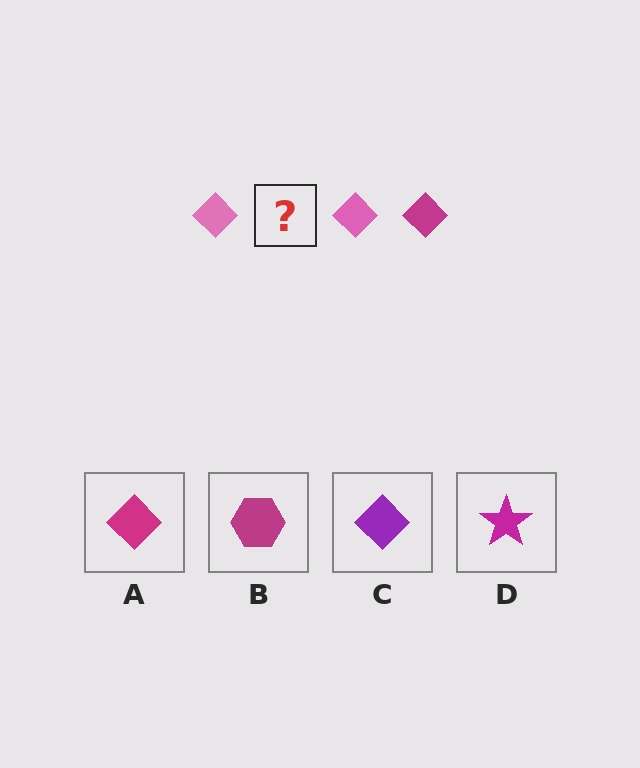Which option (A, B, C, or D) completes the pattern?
A.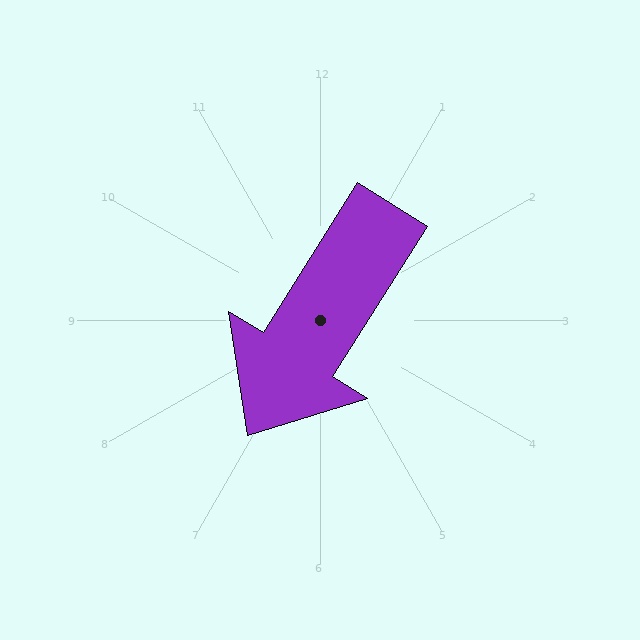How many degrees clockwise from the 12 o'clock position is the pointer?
Approximately 212 degrees.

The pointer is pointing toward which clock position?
Roughly 7 o'clock.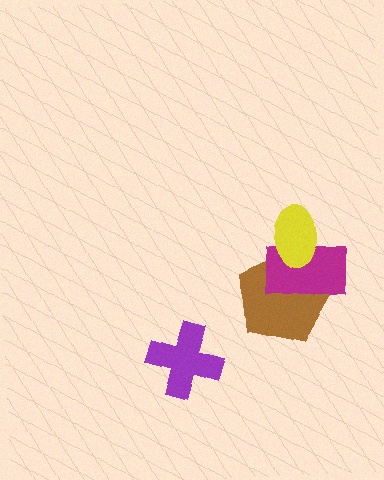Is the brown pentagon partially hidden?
Yes, it is partially covered by another shape.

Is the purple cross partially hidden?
No, no other shape covers it.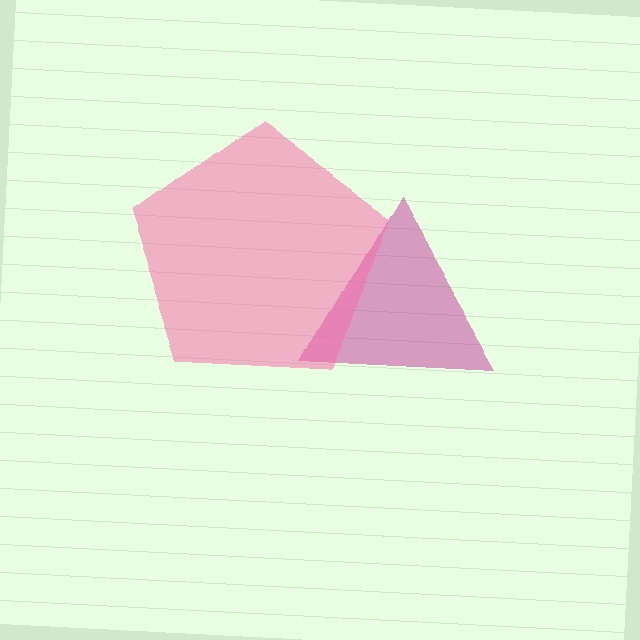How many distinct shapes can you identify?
There are 2 distinct shapes: a magenta triangle, a pink pentagon.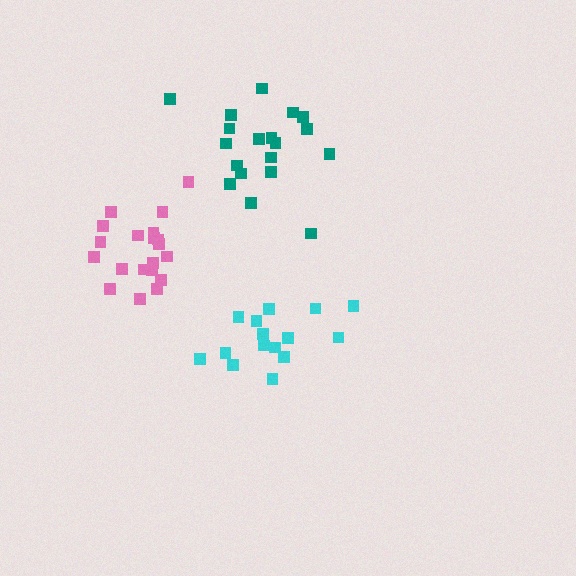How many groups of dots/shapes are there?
There are 3 groups.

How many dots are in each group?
Group 1: 20 dots, Group 2: 19 dots, Group 3: 15 dots (54 total).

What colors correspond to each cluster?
The clusters are colored: pink, teal, cyan.